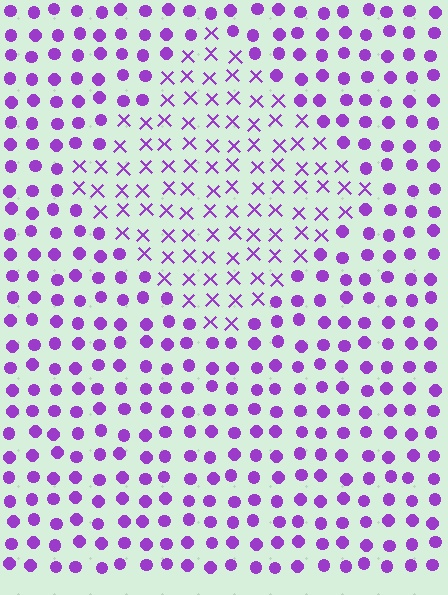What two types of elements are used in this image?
The image uses X marks inside the diamond region and circles outside it.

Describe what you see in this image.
The image is filled with small purple elements arranged in a uniform grid. A diamond-shaped region contains X marks, while the surrounding area contains circles. The boundary is defined purely by the change in element shape.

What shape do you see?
I see a diamond.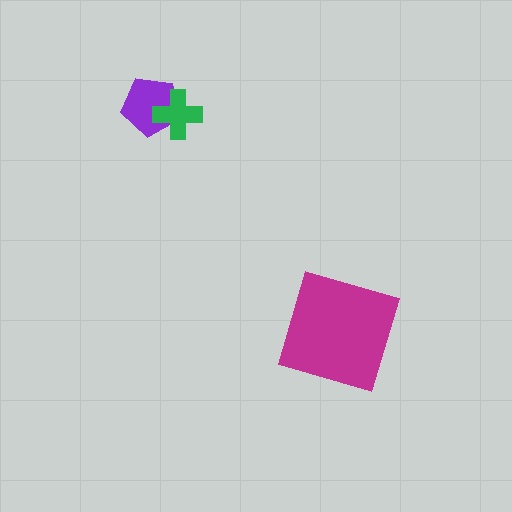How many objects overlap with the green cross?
1 object overlaps with the green cross.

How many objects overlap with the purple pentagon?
1 object overlaps with the purple pentagon.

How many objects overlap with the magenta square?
0 objects overlap with the magenta square.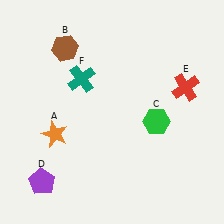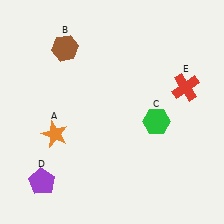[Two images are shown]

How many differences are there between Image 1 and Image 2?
There is 1 difference between the two images.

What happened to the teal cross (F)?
The teal cross (F) was removed in Image 2. It was in the top-left area of Image 1.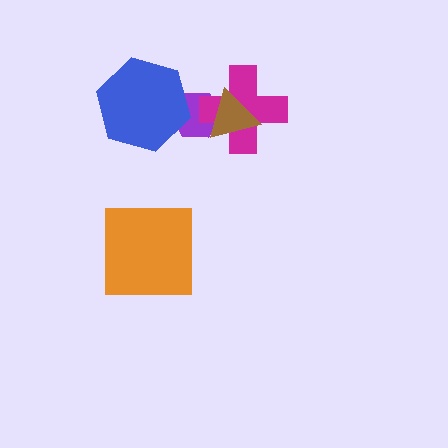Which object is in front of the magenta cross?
The brown triangle is in front of the magenta cross.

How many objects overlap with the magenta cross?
2 objects overlap with the magenta cross.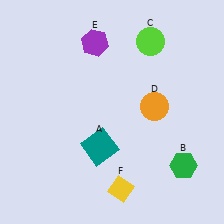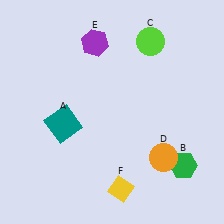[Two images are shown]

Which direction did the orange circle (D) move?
The orange circle (D) moved down.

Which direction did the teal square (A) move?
The teal square (A) moved left.